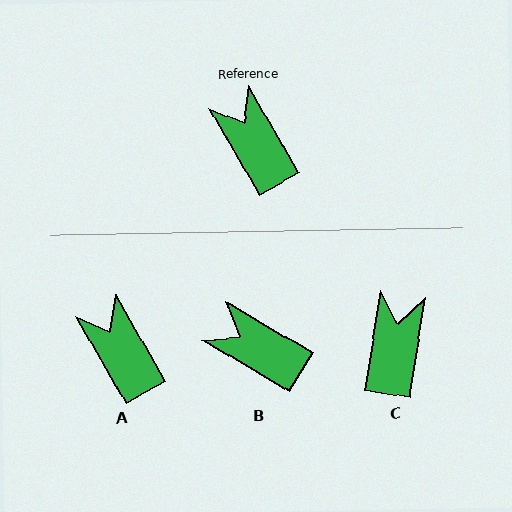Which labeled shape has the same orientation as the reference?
A.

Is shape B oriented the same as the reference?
No, it is off by about 30 degrees.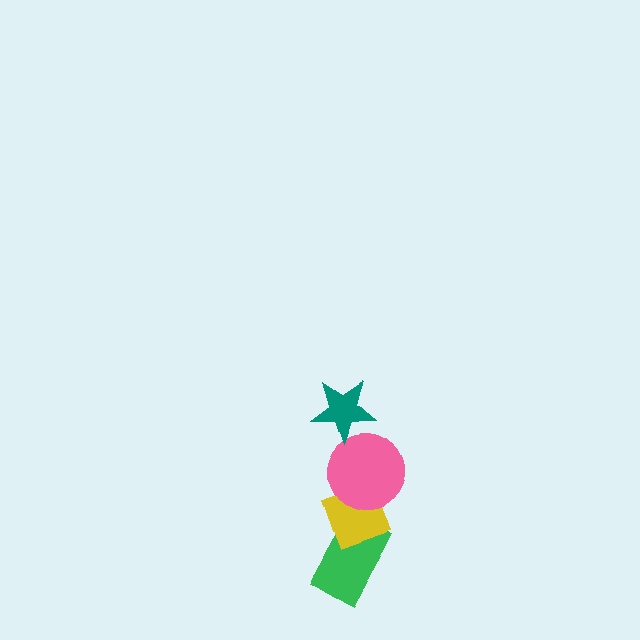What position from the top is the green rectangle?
The green rectangle is 4th from the top.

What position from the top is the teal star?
The teal star is 1st from the top.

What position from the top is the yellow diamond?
The yellow diamond is 3rd from the top.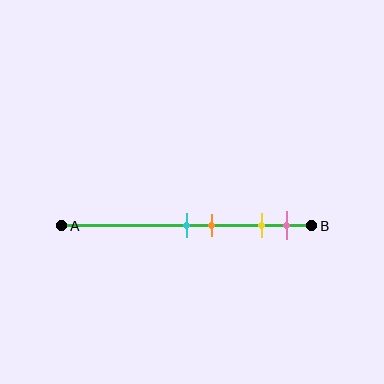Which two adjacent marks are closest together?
The cyan and orange marks are the closest adjacent pair.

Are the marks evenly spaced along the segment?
No, the marks are not evenly spaced.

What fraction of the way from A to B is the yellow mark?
The yellow mark is approximately 80% (0.8) of the way from A to B.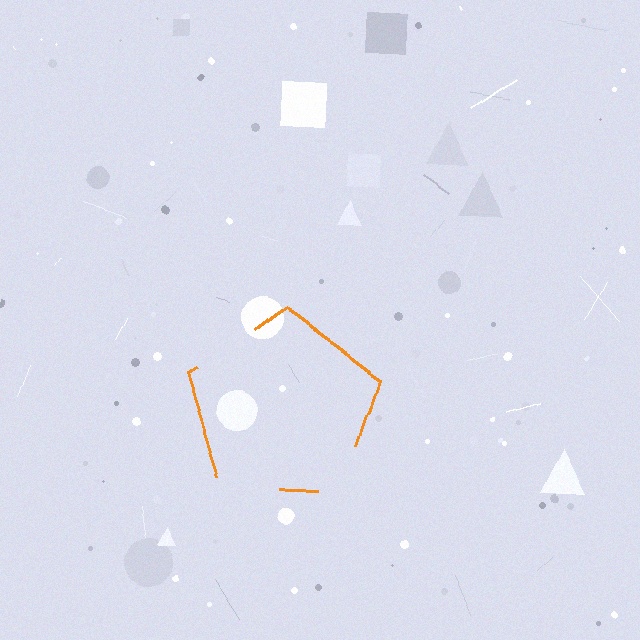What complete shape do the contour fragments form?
The contour fragments form a pentagon.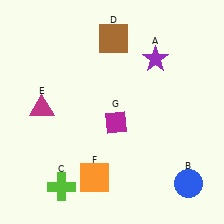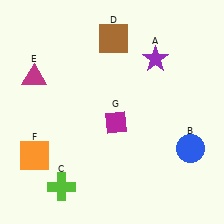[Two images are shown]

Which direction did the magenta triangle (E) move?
The magenta triangle (E) moved up.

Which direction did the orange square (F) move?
The orange square (F) moved left.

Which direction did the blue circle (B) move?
The blue circle (B) moved up.